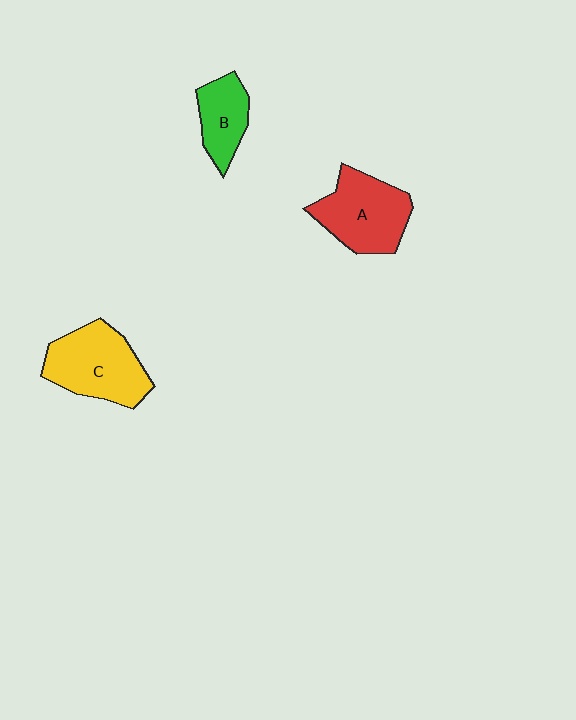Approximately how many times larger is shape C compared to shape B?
Approximately 1.7 times.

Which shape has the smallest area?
Shape B (green).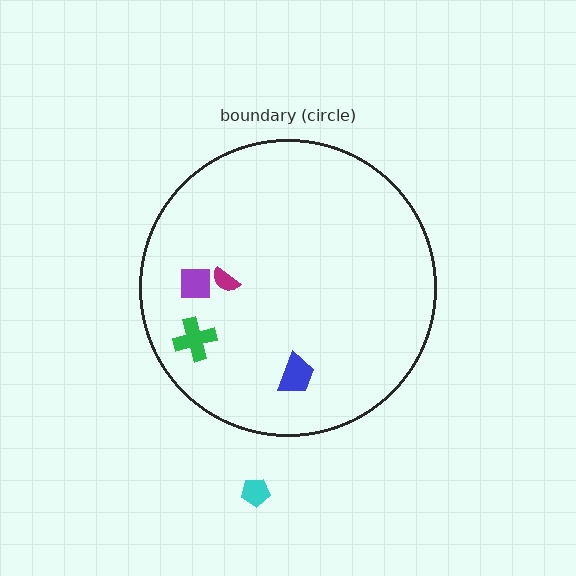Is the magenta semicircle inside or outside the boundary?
Inside.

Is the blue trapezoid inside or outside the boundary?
Inside.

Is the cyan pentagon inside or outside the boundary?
Outside.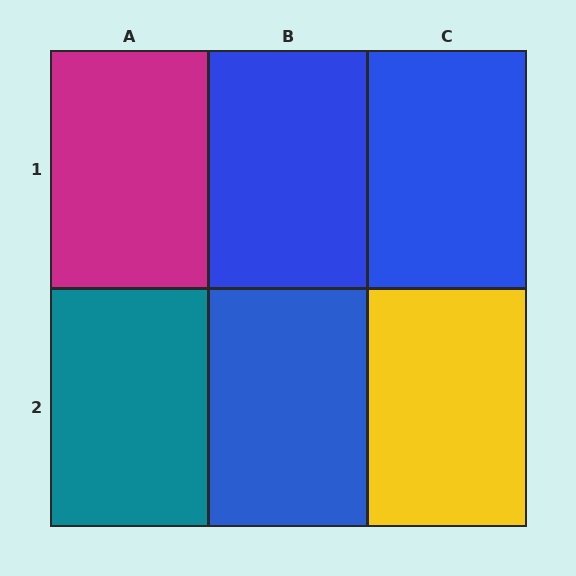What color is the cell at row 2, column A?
Teal.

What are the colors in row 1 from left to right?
Magenta, blue, blue.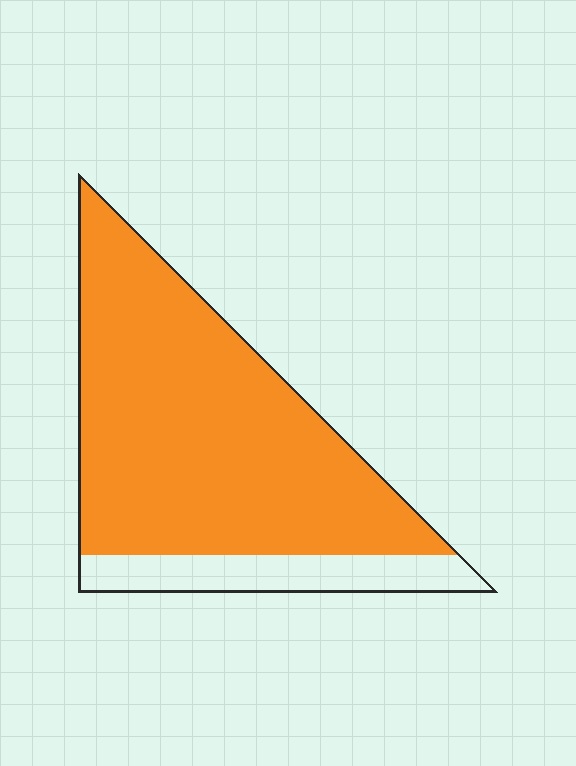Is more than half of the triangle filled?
Yes.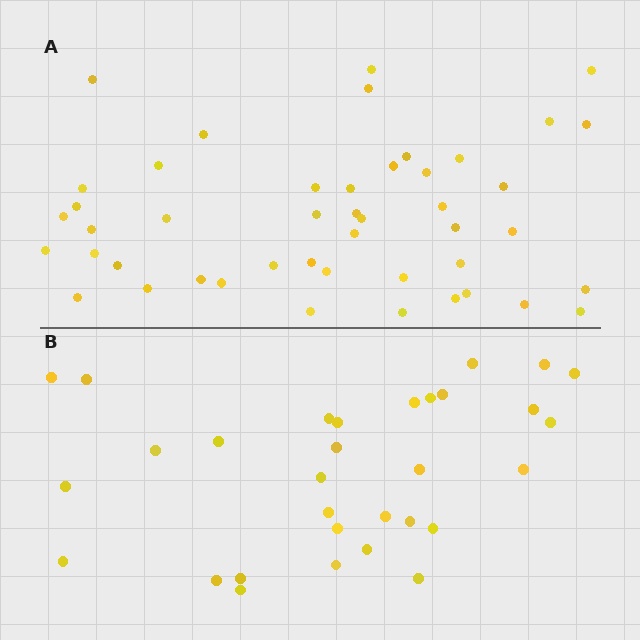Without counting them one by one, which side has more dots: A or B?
Region A (the top region) has more dots.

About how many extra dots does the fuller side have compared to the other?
Region A has approximately 15 more dots than region B.